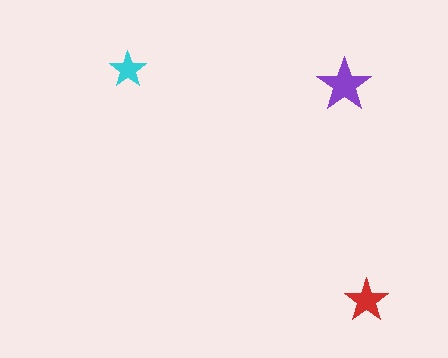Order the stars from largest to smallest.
the purple one, the red one, the cyan one.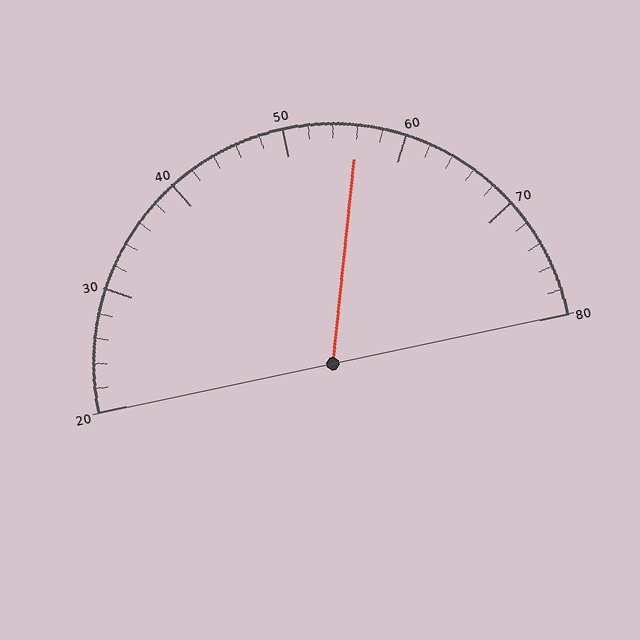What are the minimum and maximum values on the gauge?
The gauge ranges from 20 to 80.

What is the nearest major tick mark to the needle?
The nearest major tick mark is 60.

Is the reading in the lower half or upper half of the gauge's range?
The reading is in the upper half of the range (20 to 80).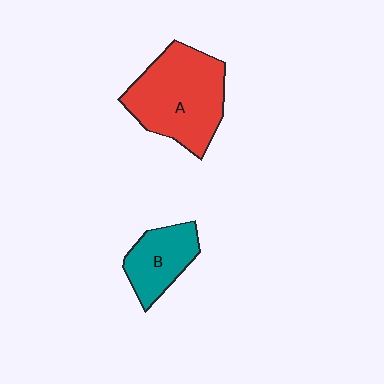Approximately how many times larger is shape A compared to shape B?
Approximately 1.9 times.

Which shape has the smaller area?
Shape B (teal).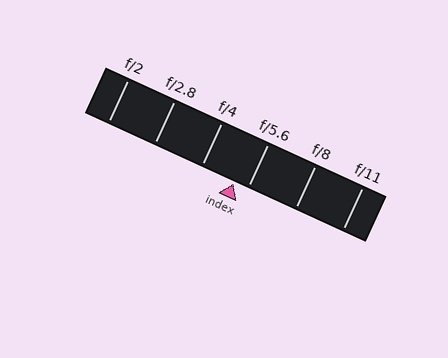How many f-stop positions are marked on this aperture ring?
There are 6 f-stop positions marked.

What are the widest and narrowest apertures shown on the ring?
The widest aperture shown is f/2 and the narrowest is f/11.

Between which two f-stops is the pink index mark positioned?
The index mark is between f/4 and f/5.6.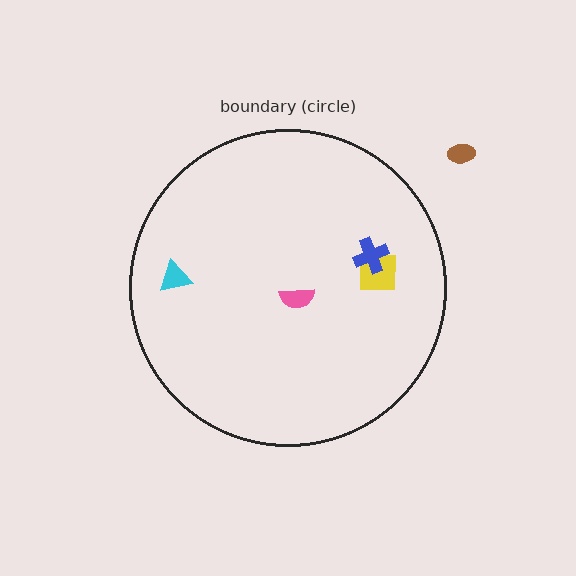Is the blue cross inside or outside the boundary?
Inside.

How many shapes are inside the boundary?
4 inside, 1 outside.